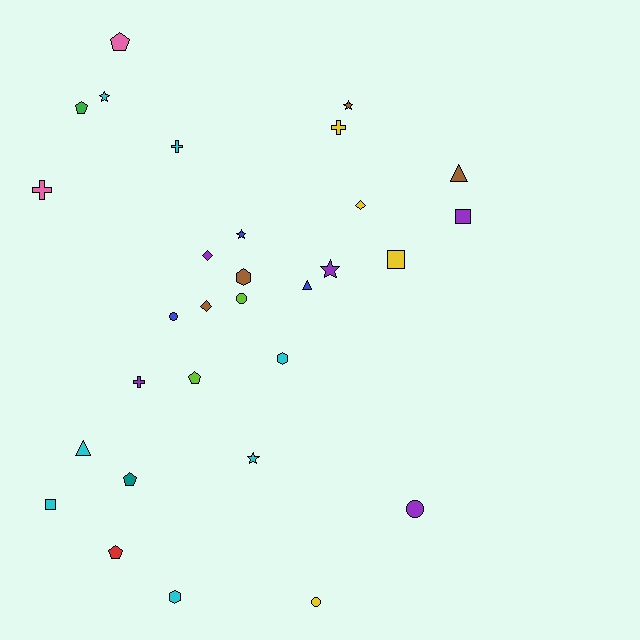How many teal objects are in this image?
There is 1 teal object.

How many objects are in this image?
There are 30 objects.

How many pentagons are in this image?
There are 5 pentagons.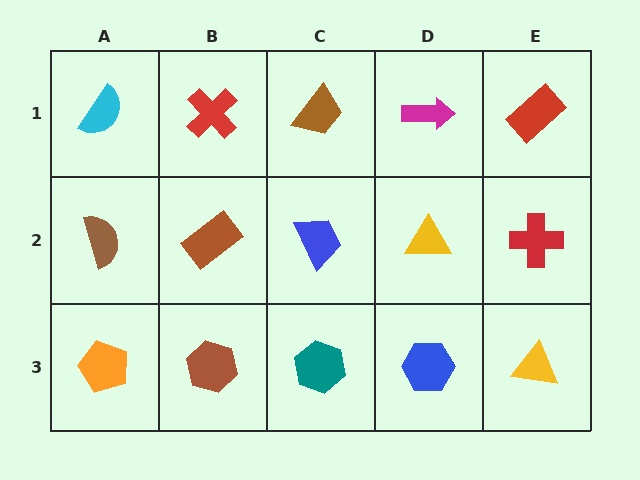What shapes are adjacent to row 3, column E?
A red cross (row 2, column E), a blue hexagon (row 3, column D).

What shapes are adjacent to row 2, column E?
A red rectangle (row 1, column E), a yellow triangle (row 3, column E), a yellow triangle (row 2, column D).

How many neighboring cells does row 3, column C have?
3.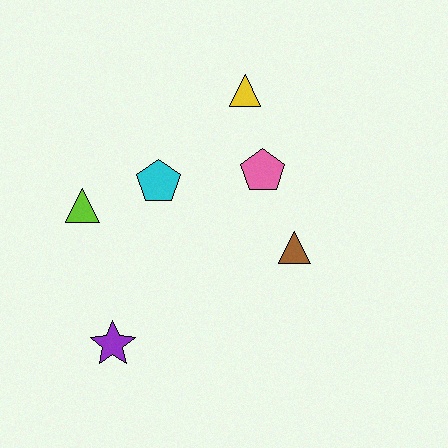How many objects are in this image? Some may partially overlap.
There are 6 objects.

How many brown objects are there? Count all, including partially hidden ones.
There is 1 brown object.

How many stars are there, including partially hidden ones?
There is 1 star.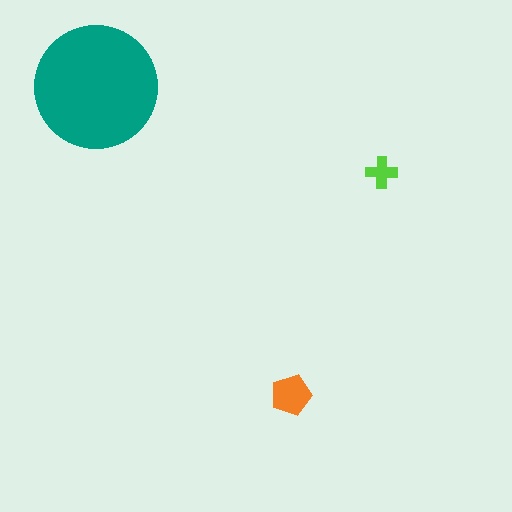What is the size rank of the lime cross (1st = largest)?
3rd.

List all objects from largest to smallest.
The teal circle, the orange pentagon, the lime cross.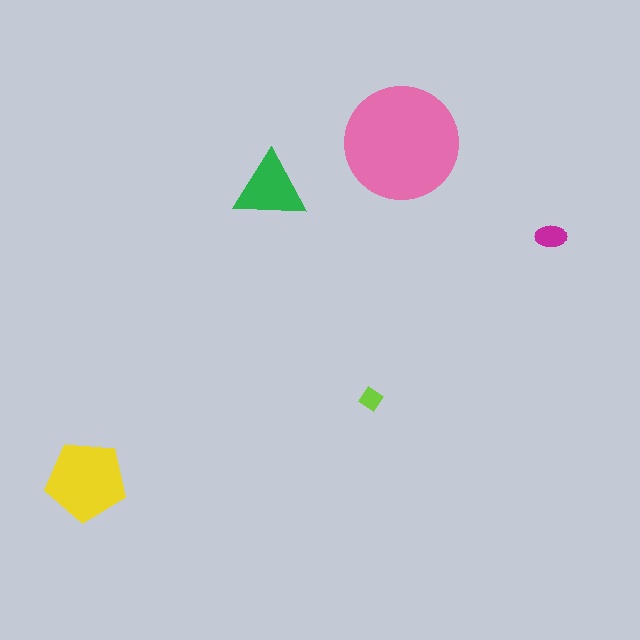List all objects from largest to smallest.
The pink circle, the yellow pentagon, the green triangle, the magenta ellipse, the lime diamond.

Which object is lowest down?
The yellow pentagon is bottommost.